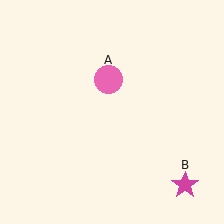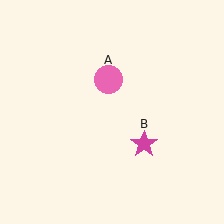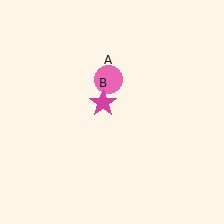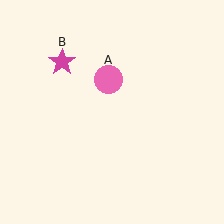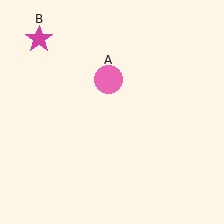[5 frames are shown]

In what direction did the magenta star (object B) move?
The magenta star (object B) moved up and to the left.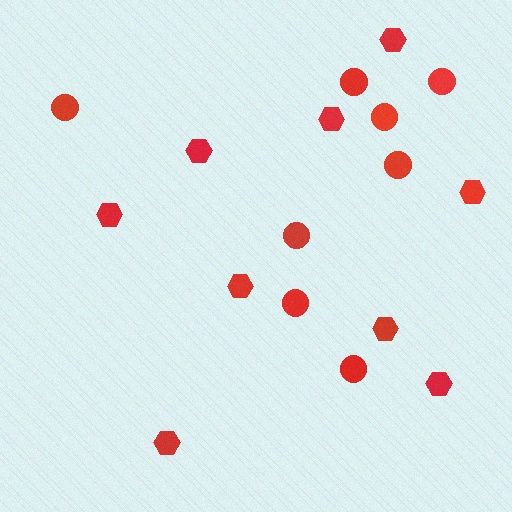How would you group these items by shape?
There are 2 groups: one group of circles (8) and one group of hexagons (9).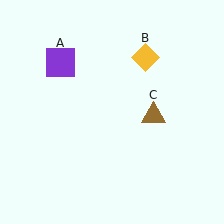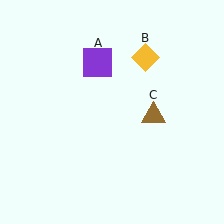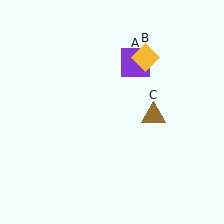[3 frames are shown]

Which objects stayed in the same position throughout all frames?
Yellow diamond (object B) and brown triangle (object C) remained stationary.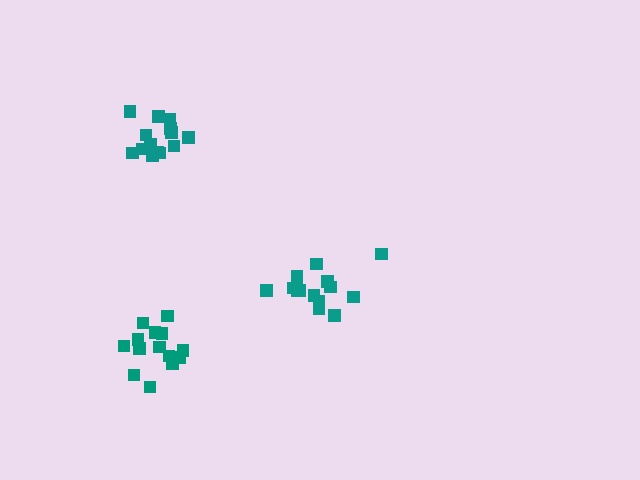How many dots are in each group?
Group 1: 15 dots, Group 2: 14 dots, Group 3: 14 dots (43 total).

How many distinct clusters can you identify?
There are 3 distinct clusters.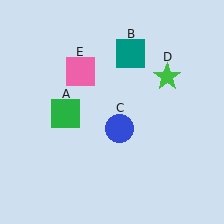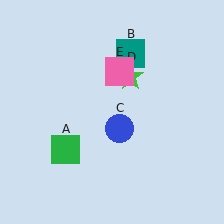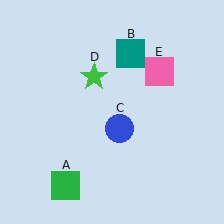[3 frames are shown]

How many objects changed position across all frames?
3 objects changed position: green square (object A), green star (object D), pink square (object E).